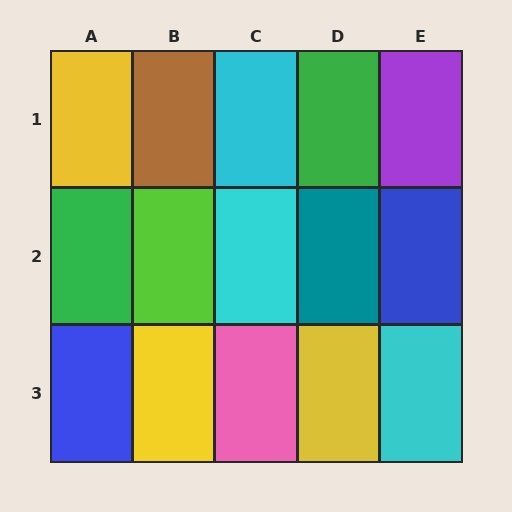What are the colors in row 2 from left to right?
Green, lime, cyan, teal, blue.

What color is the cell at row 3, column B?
Yellow.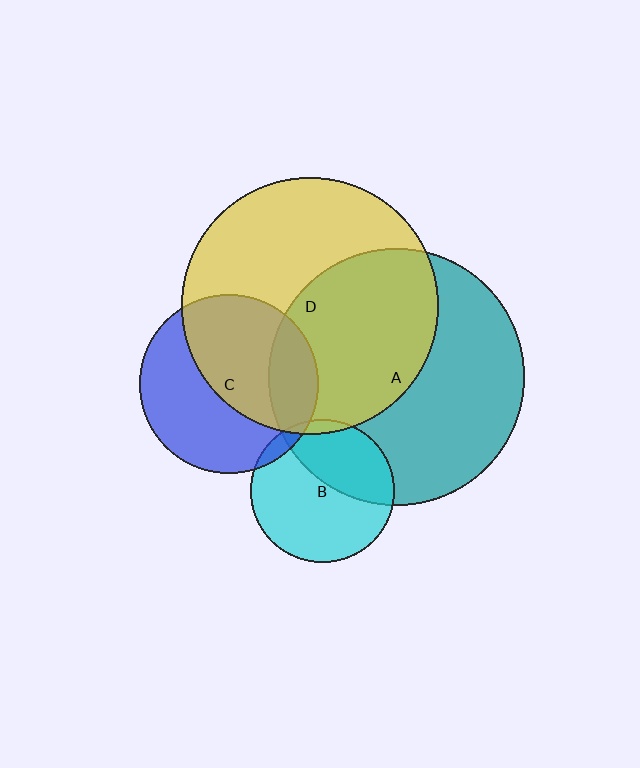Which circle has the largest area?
Circle D (yellow).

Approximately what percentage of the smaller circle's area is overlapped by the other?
Approximately 5%.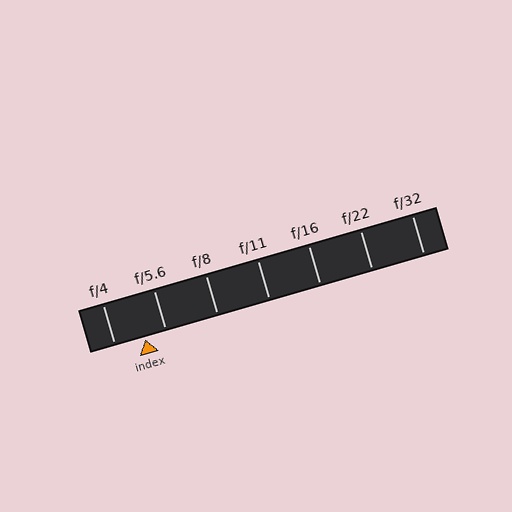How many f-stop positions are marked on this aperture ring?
There are 7 f-stop positions marked.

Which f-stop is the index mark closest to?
The index mark is closest to f/5.6.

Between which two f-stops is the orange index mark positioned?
The index mark is between f/4 and f/5.6.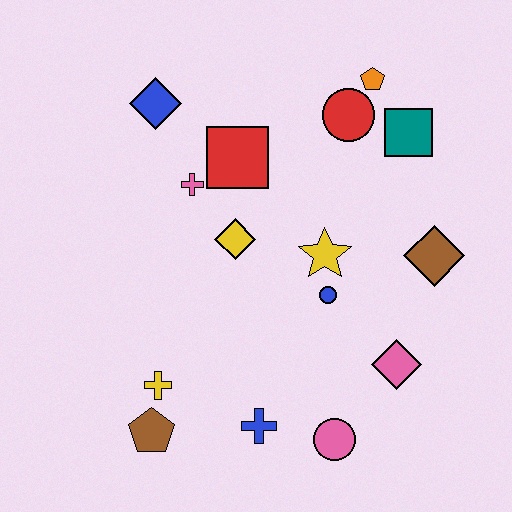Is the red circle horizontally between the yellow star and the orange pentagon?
Yes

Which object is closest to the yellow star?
The blue circle is closest to the yellow star.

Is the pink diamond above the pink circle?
Yes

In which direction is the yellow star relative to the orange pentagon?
The yellow star is below the orange pentagon.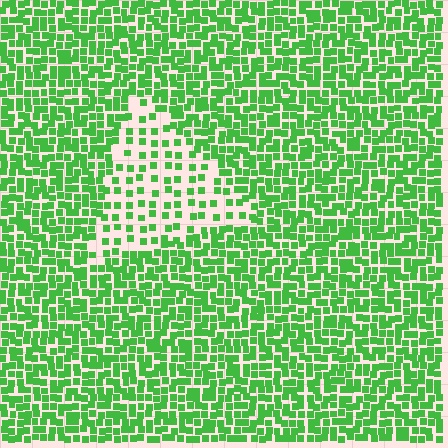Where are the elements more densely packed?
The elements are more densely packed outside the triangle boundary.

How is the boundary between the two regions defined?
The boundary is defined by a change in element density (approximately 2.4x ratio). All elements are the same color, size, and shape.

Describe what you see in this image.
The image contains small green elements arranged at two different densities. A triangle-shaped region is visible where the elements are less densely packed than the surrounding area.